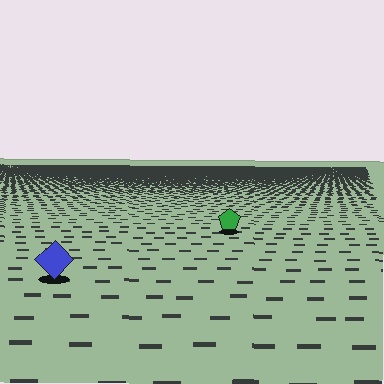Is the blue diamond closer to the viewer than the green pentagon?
Yes. The blue diamond is closer — you can tell from the texture gradient: the ground texture is coarser near it.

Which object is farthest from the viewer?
The green pentagon is farthest from the viewer. It appears smaller and the ground texture around it is denser.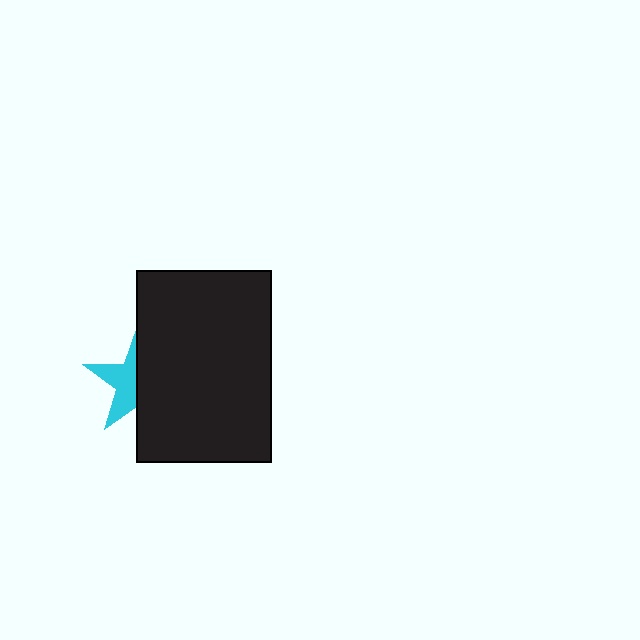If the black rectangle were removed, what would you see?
You would see the complete cyan star.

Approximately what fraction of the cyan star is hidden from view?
Roughly 56% of the cyan star is hidden behind the black rectangle.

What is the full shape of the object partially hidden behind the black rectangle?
The partially hidden object is a cyan star.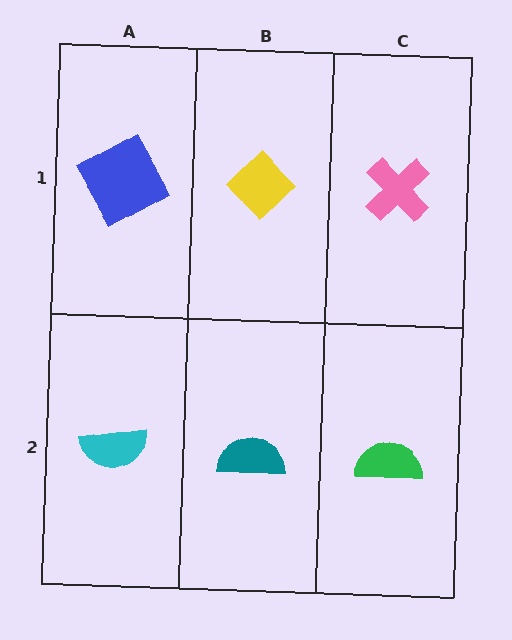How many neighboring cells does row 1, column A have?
2.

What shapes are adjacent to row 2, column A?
A blue square (row 1, column A), a teal semicircle (row 2, column B).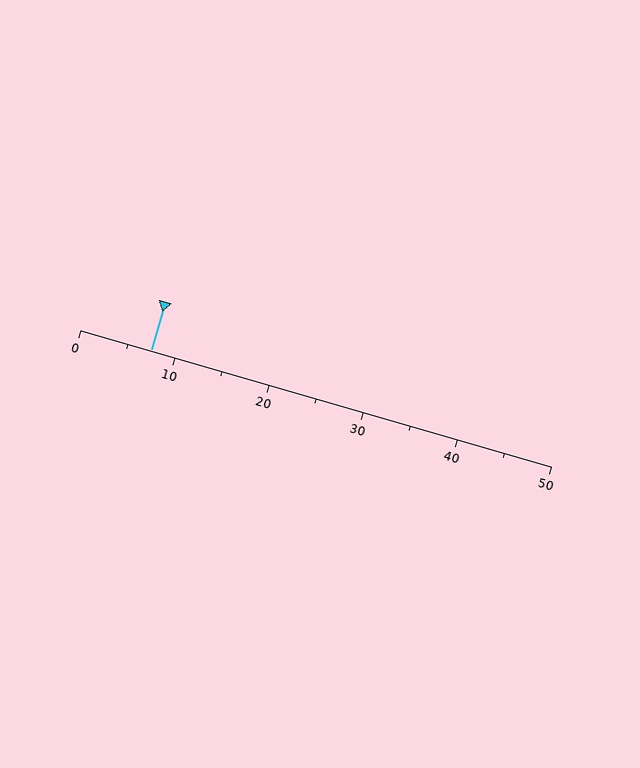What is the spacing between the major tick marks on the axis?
The major ticks are spaced 10 apart.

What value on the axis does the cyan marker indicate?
The marker indicates approximately 7.5.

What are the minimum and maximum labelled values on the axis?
The axis runs from 0 to 50.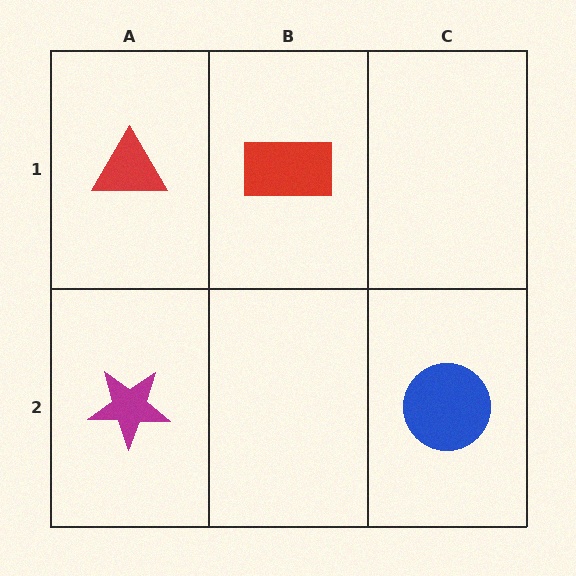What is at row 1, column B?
A red rectangle.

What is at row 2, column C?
A blue circle.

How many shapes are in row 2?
2 shapes.